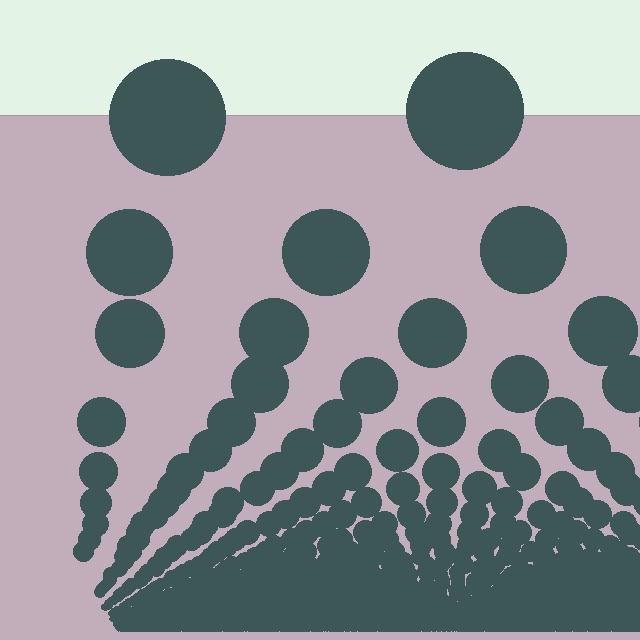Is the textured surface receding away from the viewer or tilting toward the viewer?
The surface appears to tilt toward the viewer. Texture elements get larger and sparser toward the top.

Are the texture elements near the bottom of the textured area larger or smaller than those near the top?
Smaller. The gradient is inverted — elements near the bottom are smaller and denser.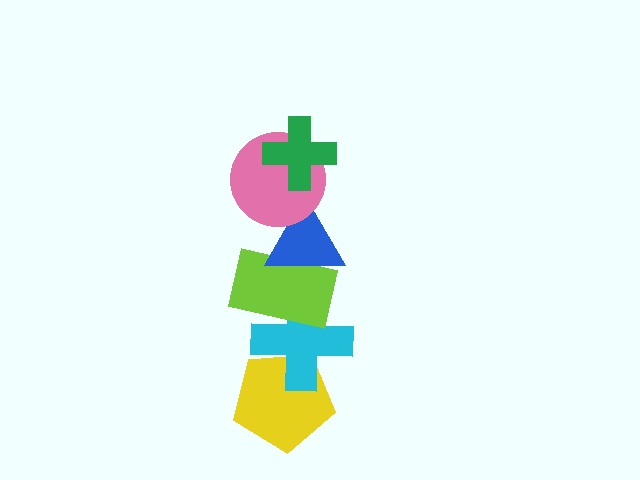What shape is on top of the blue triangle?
The pink circle is on top of the blue triangle.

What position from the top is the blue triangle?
The blue triangle is 3rd from the top.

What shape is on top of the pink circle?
The green cross is on top of the pink circle.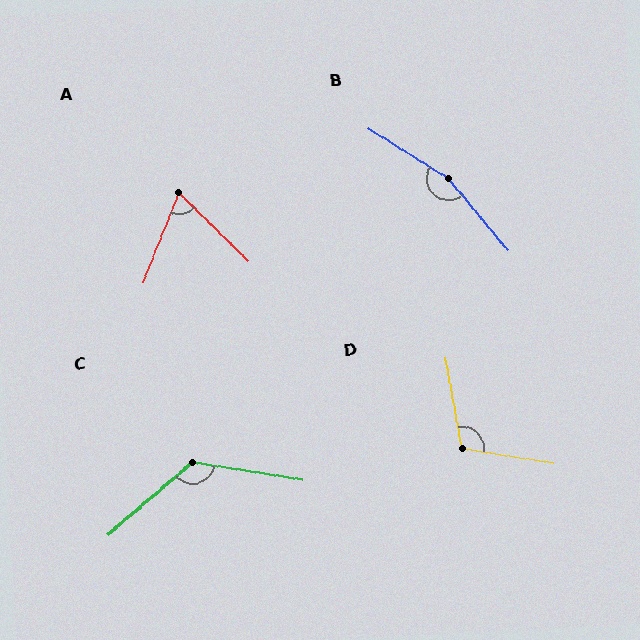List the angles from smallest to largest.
A (67°), D (109°), C (130°), B (162°).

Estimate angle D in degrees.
Approximately 109 degrees.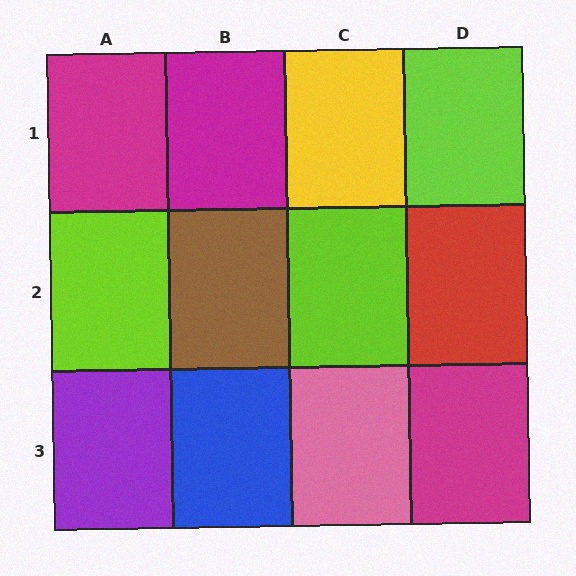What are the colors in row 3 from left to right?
Purple, blue, pink, magenta.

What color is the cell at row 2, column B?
Brown.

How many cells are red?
1 cell is red.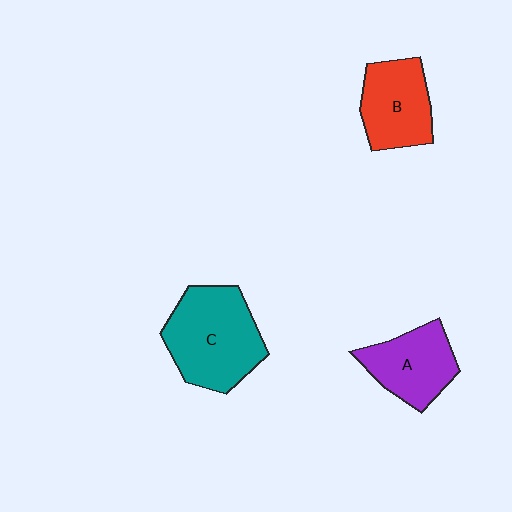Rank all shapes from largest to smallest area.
From largest to smallest: C (teal), B (red), A (purple).